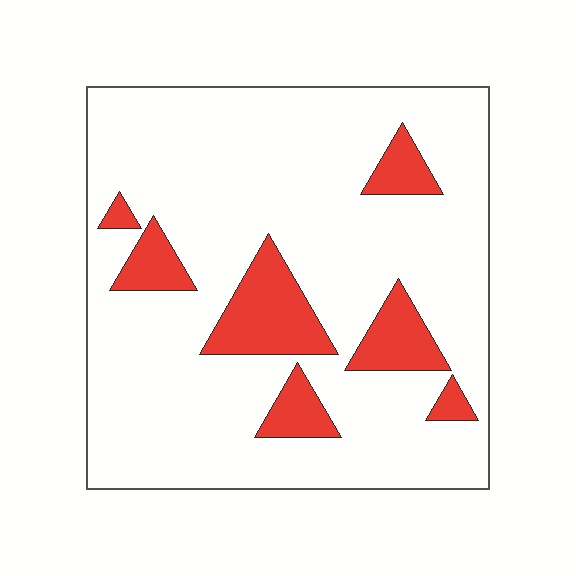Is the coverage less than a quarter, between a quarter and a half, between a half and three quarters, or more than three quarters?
Less than a quarter.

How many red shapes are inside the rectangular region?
7.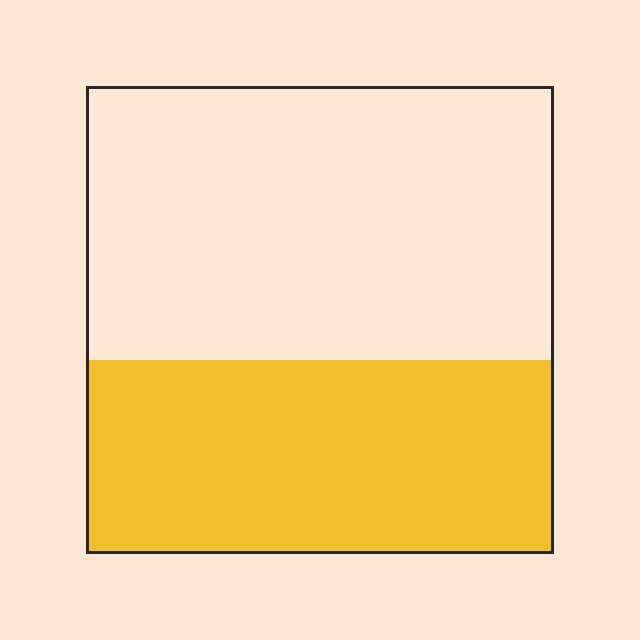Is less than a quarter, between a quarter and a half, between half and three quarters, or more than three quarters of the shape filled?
Between a quarter and a half.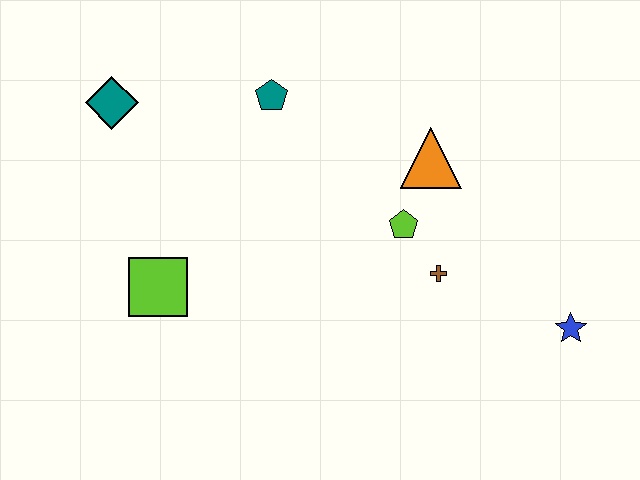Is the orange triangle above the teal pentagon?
No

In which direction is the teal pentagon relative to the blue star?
The teal pentagon is to the left of the blue star.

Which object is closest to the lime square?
The teal diamond is closest to the lime square.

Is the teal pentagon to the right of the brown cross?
No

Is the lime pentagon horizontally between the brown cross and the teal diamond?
Yes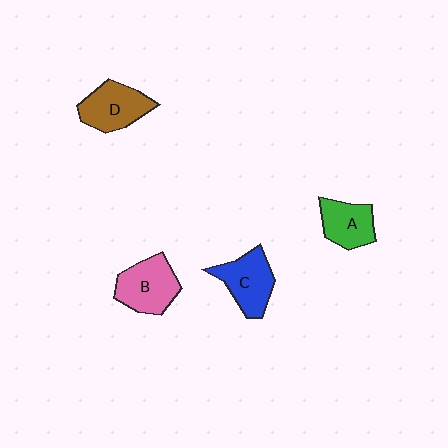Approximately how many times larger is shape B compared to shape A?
Approximately 1.3 times.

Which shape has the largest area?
Shape B (pink).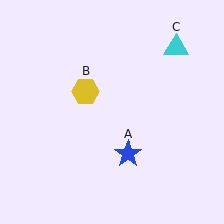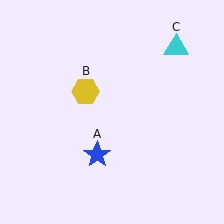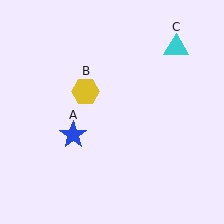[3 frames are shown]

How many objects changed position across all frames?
1 object changed position: blue star (object A).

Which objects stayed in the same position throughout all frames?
Yellow hexagon (object B) and cyan triangle (object C) remained stationary.